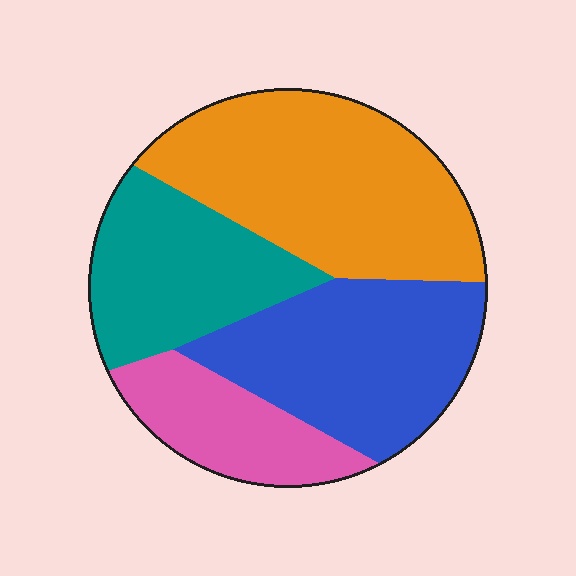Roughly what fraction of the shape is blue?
Blue takes up between a quarter and a half of the shape.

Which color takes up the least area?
Pink, at roughly 15%.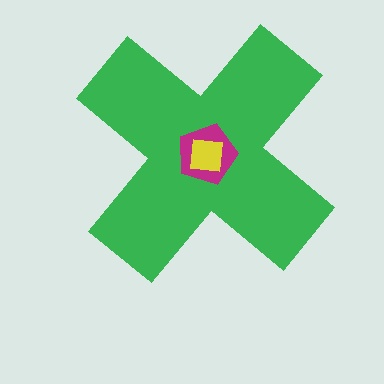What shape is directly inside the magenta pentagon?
The yellow square.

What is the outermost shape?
The green cross.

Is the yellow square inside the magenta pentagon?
Yes.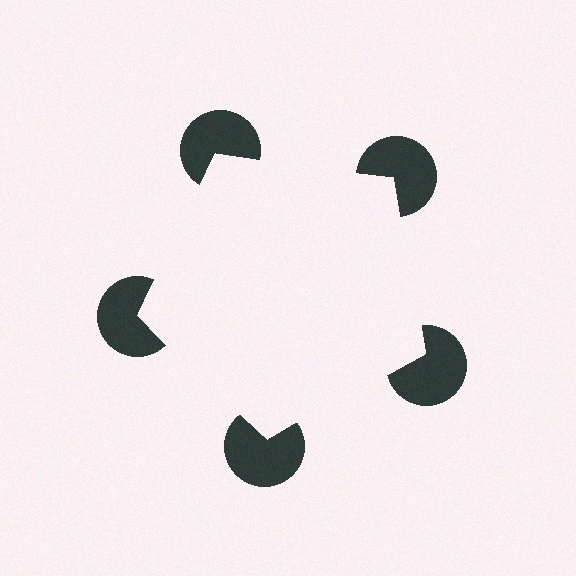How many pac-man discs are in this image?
There are 5 — one at each vertex of the illusory pentagon.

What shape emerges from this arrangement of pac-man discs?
An illusory pentagon — its edges are inferred from the aligned wedge cuts in the pac-man discs, not physically drawn.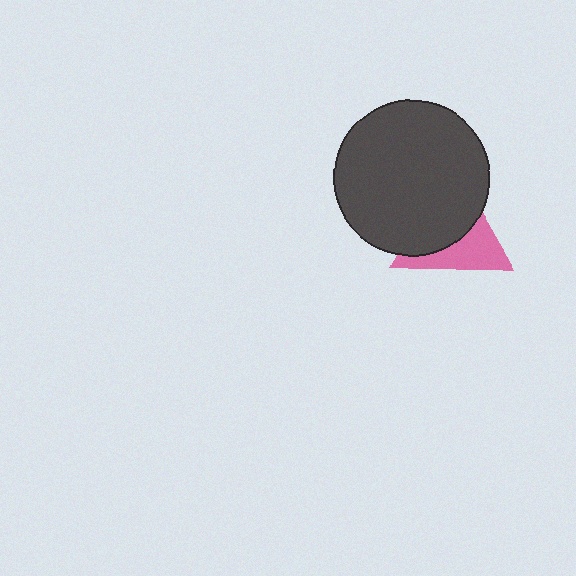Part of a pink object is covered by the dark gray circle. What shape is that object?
It is a triangle.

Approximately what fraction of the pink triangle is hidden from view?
Roughly 57% of the pink triangle is hidden behind the dark gray circle.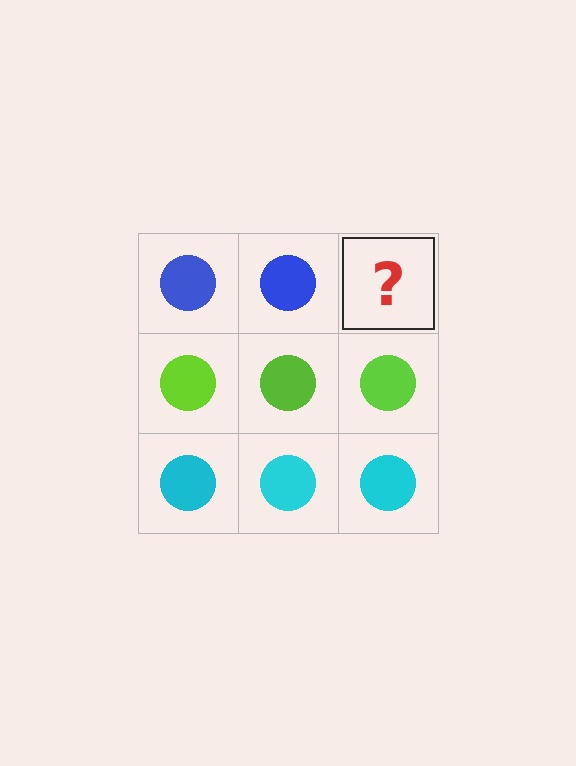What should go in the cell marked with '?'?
The missing cell should contain a blue circle.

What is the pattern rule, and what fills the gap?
The rule is that each row has a consistent color. The gap should be filled with a blue circle.